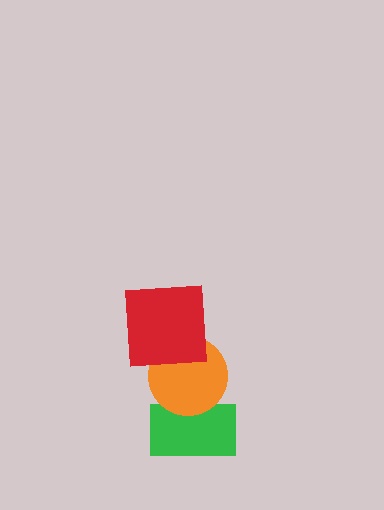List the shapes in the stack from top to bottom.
From top to bottom: the red square, the orange circle, the green rectangle.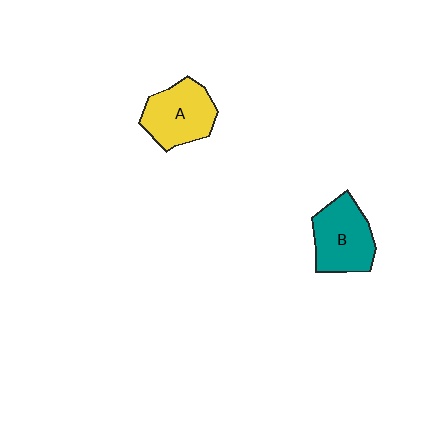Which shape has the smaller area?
Shape A (yellow).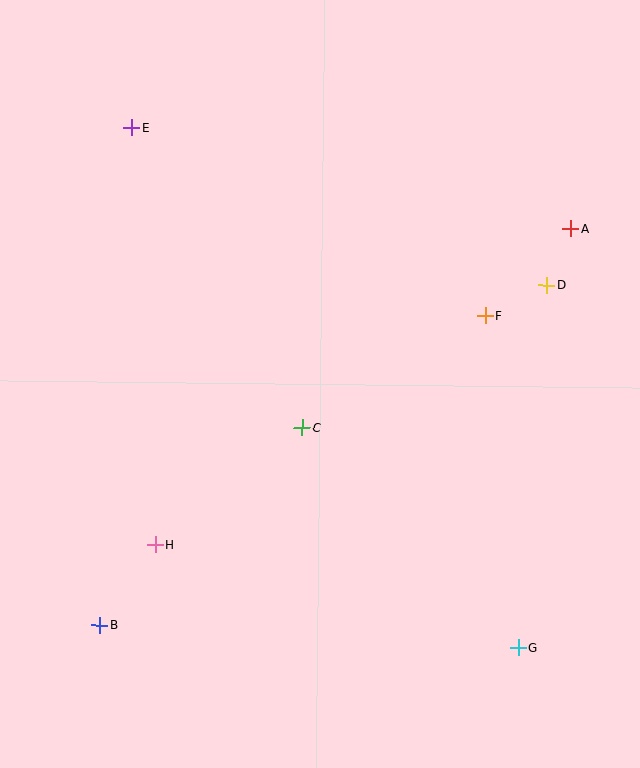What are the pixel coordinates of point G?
Point G is at (519, 648).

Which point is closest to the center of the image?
Point C at (302, 428) is closest to the center.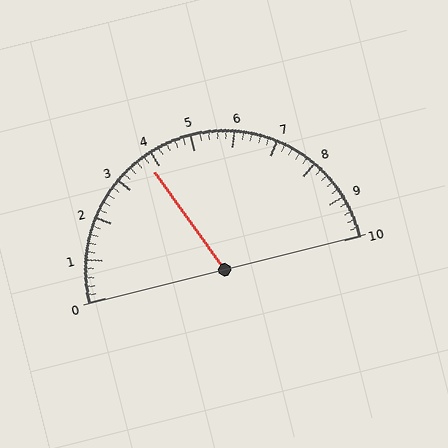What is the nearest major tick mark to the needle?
The nearest major tick mark is 4.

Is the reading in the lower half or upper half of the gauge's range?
The reading is in the lower half of the range (0 to 10).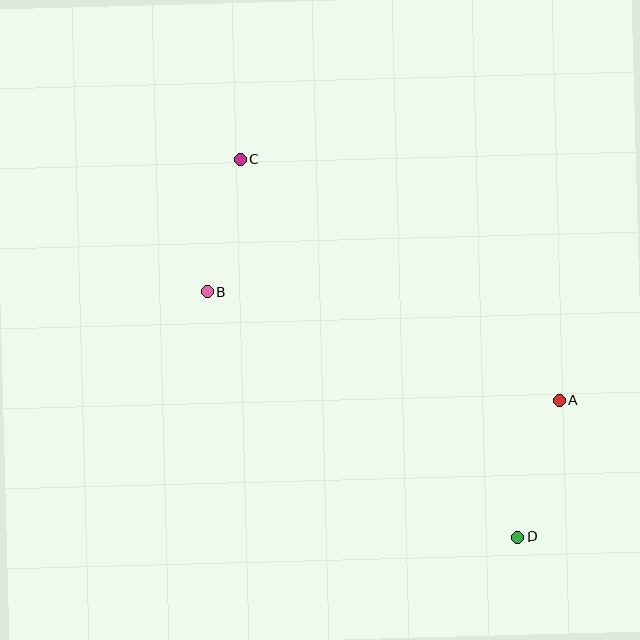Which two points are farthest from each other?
Points C and D are farthest from each other.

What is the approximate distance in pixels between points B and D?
The distance between B and D is approximately 396 pixels.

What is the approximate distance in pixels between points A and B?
The distance between A and B is approximately 368 pixels.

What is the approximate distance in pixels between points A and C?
The distance between A and C is approximately 400 pixels.